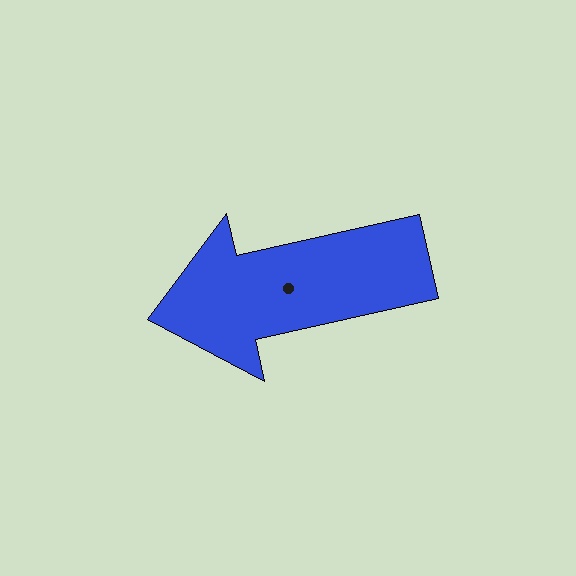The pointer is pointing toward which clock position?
Roughly 9 o'clock.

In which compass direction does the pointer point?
West.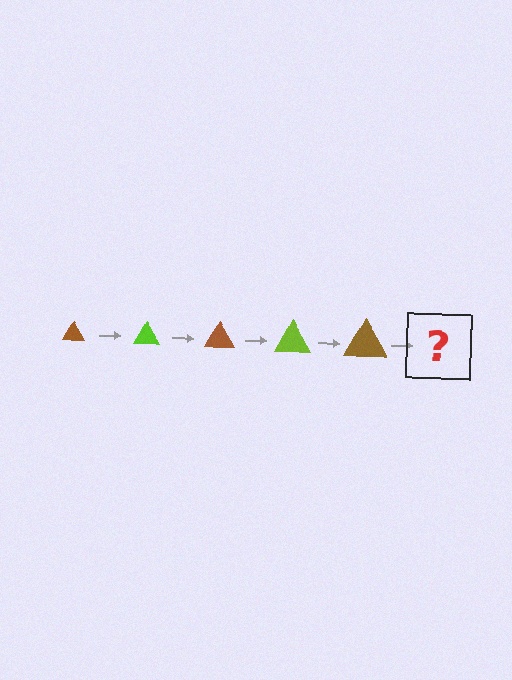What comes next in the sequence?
The next element should be a lime triangle, larger than the previous one.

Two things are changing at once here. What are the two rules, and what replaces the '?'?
The two rules are that the triangle grows larger each step and the color cycles through brown and lime. The '?' should be a lime triangle, larger than the previous one.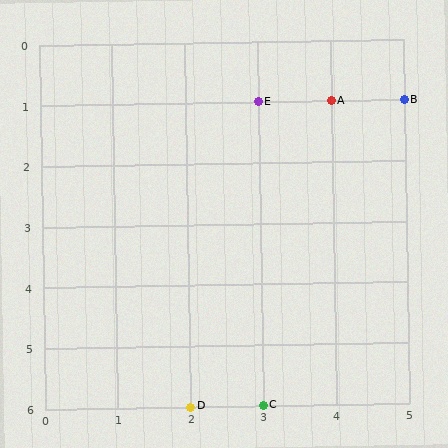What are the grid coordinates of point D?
Point D is at grid coordinates (2, 6).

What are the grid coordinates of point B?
Point B is at grid coordinates (5, 1).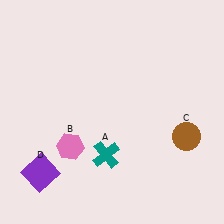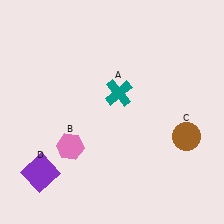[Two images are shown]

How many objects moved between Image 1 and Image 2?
1 object moved between the two images.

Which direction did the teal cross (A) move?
The teal cross (A) moved up.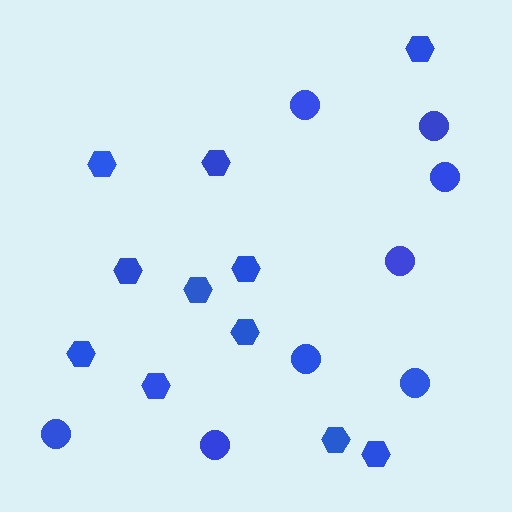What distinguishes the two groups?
There are 2 groups: one group of circles (8) and one group of hexagons (11).